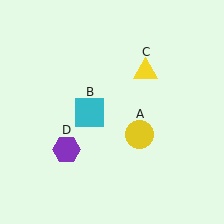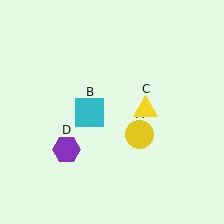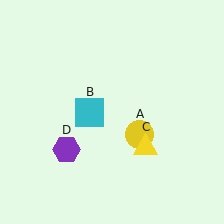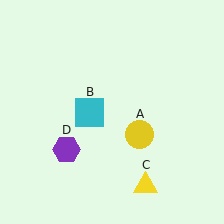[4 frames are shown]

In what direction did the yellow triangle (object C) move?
The yellow triangle (object C) moved down.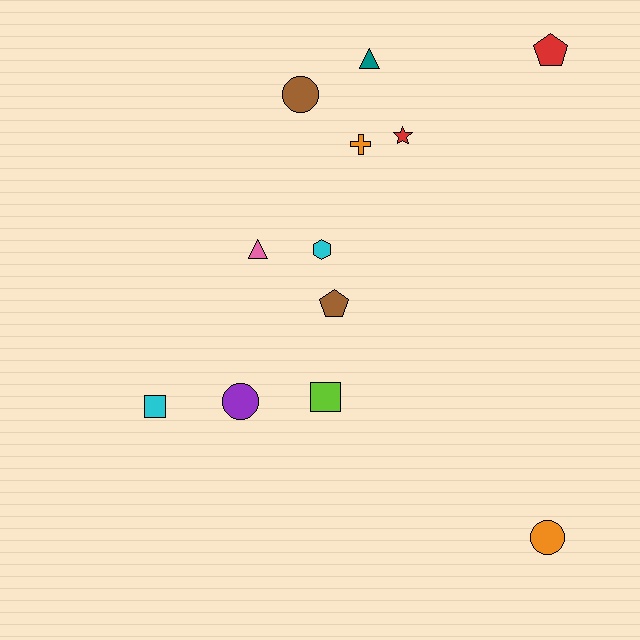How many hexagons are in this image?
There is 1 hexagon.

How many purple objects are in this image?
There is 1 purple object.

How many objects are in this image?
There are 12 objects.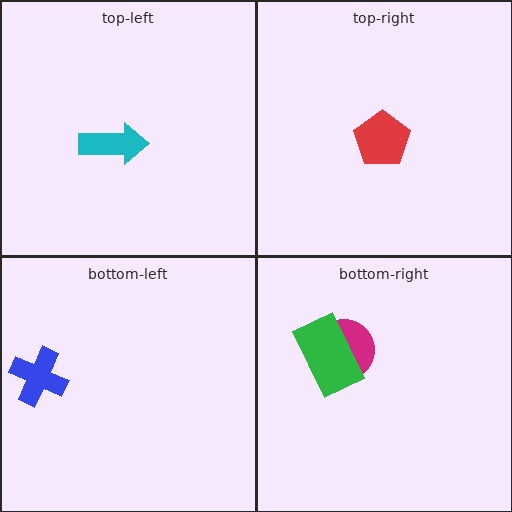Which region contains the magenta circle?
The bottom-right region.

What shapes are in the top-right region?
The red pentagon.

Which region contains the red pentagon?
The top-right region.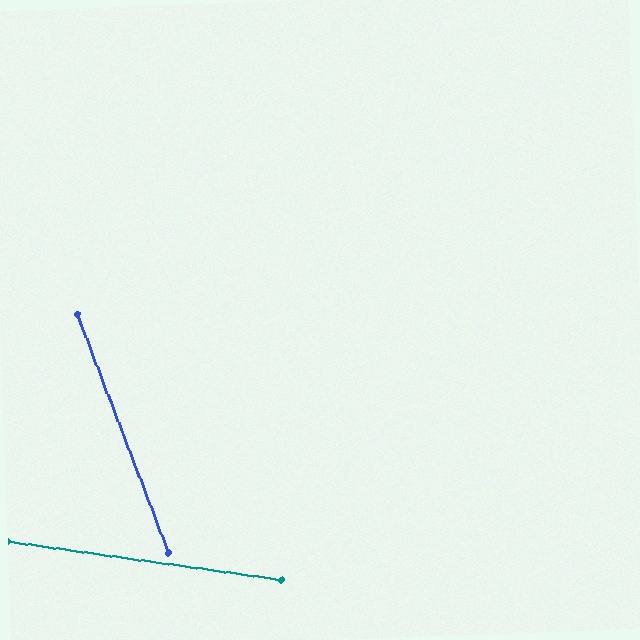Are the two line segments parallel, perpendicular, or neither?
Neither parallel nor perpendicular — they differ by about 61°.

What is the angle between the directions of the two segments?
Approximately 61 degrees.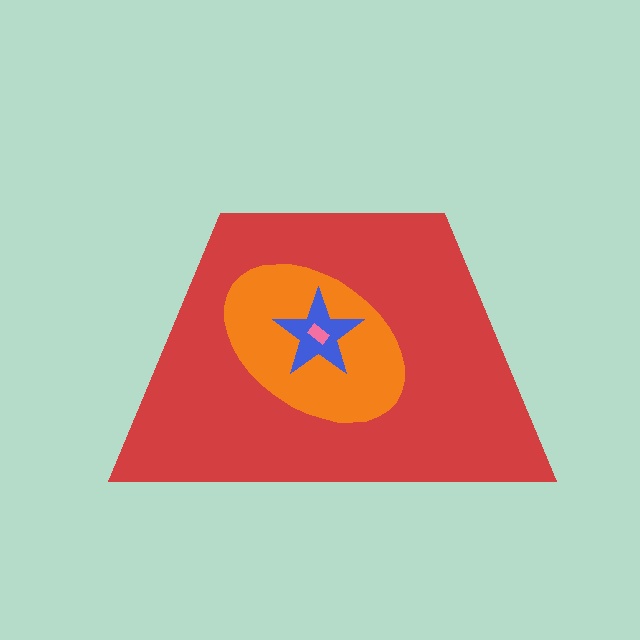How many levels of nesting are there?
4.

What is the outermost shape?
The red trapezoid.